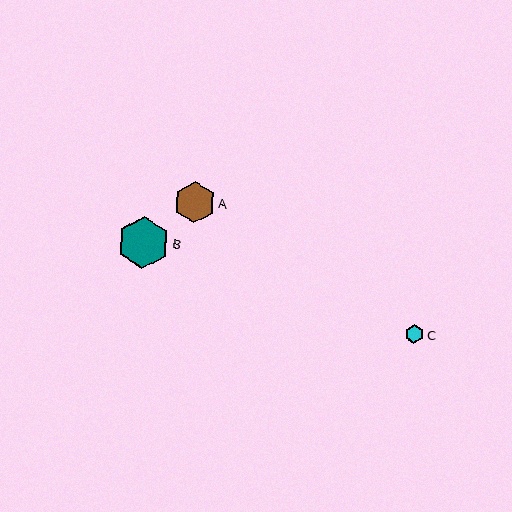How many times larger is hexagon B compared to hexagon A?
Hexagon B is approximately 1.2 times the size of hexagon A.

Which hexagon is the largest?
Hexagon B is the largest with a size of approximately 52 pixels.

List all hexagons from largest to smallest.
From largest to smallest: B, A, C.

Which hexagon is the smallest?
Hexagon C is the smallest with a size of approximately 19 pixels.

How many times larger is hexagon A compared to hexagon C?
Hexagon A is approximately 2.2 times the size of hexagon C.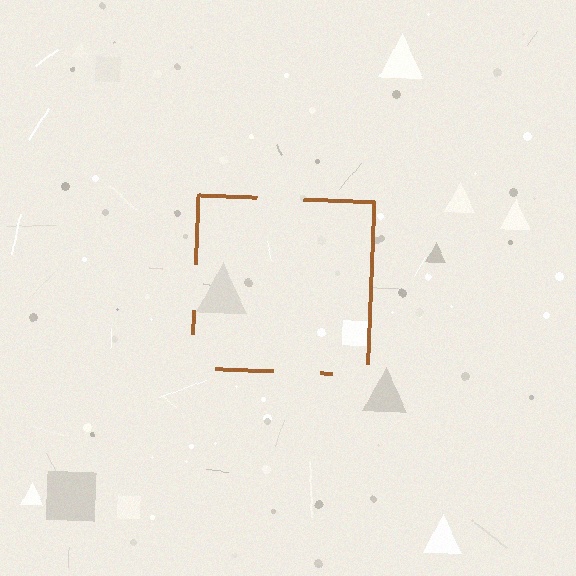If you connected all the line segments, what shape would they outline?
They would outline a square.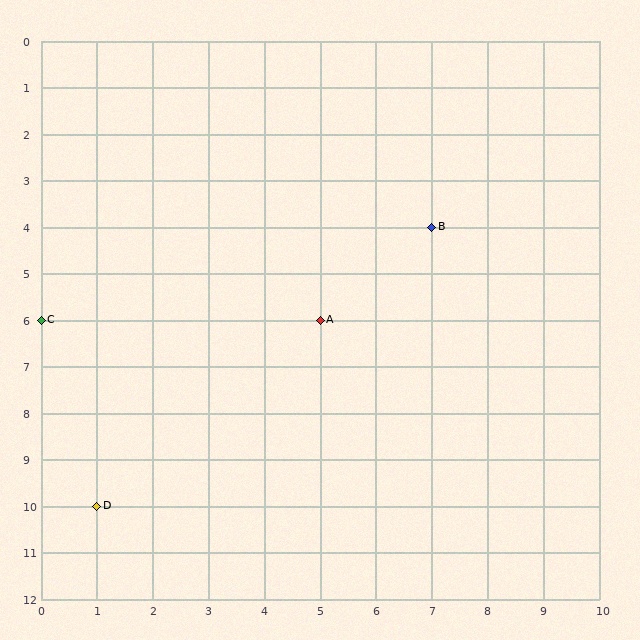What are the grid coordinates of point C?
Point C is at grid coordinates (0, 6).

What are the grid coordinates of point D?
Point D is at grid coordinates (1, 10).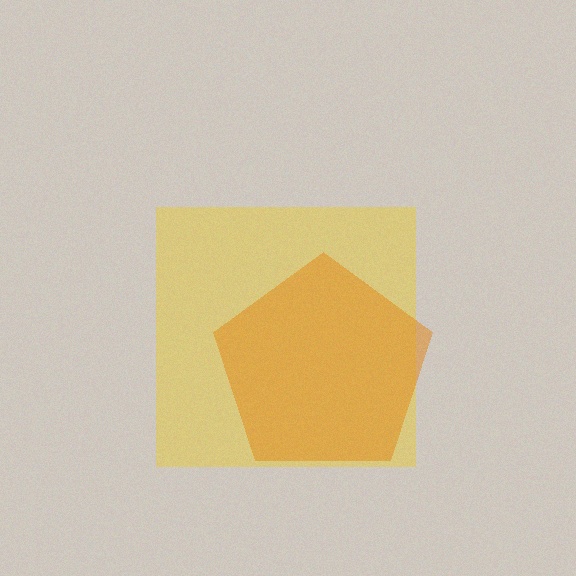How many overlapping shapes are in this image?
There are 2 overlapping shapes in the image.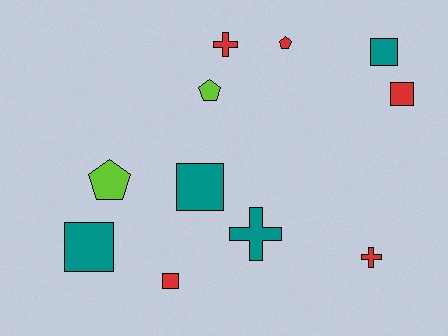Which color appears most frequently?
Red, with 5 objects.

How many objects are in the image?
There are 11 objects.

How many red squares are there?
There are 2 red squares.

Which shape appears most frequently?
Square, with 5 objects.